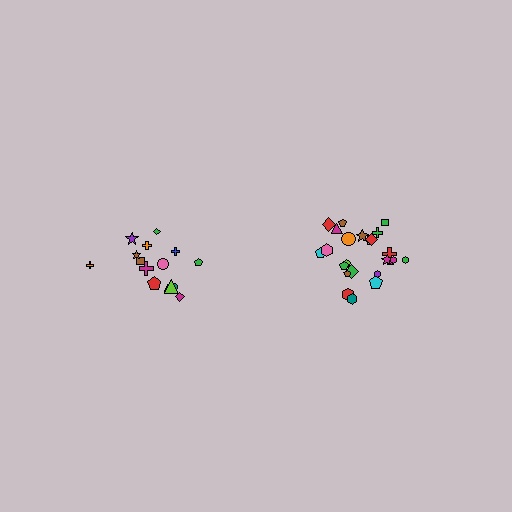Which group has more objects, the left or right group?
The right group.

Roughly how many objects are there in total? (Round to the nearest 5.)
Roughly 40 objects in total.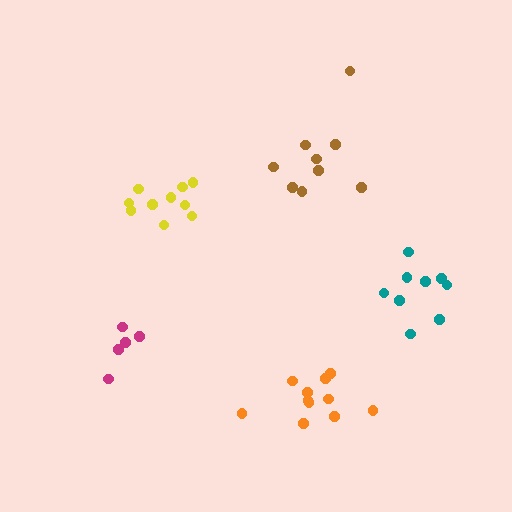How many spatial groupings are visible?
There are 5 spatial groupings.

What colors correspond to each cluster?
The clusters are colored: magenta, teal, brown, orange, yellow.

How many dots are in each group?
Group 1: 5 dots, Group 2: 9 dots, Group 3: 9 dots, Group 4: 11 dots, Group 5: 10 dots (44 total).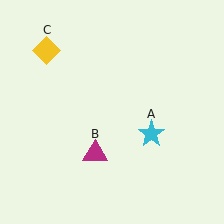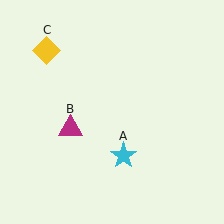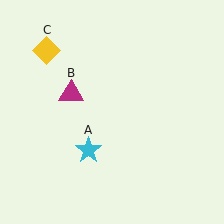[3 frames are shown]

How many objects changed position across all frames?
2 objects changed position: cyan star (object A), magenta triangle (object B).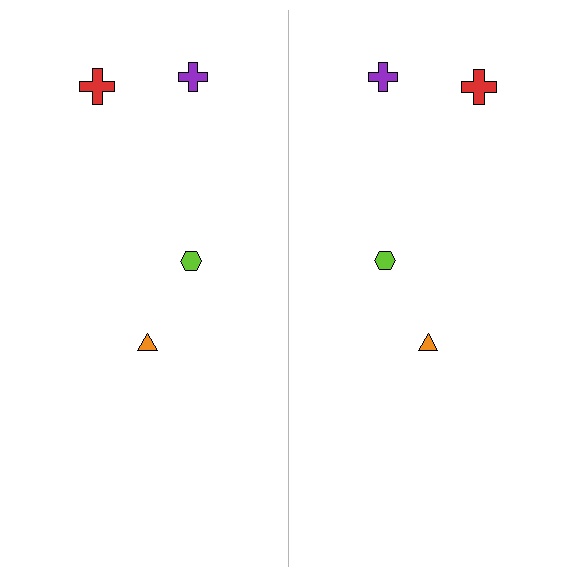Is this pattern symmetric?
Yes, this pattern has bilateral (reflection) symmetry.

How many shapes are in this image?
There are 8 shapes in this image.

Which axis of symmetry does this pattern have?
The pattern has a vertical axis of symmetry running through the center of the image.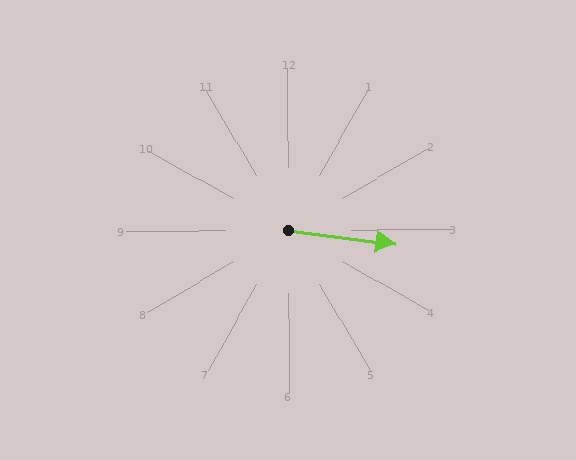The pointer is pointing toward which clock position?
Roughly 3 o'clock.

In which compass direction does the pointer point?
East.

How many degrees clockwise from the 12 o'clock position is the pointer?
Approximately 98 degrees.